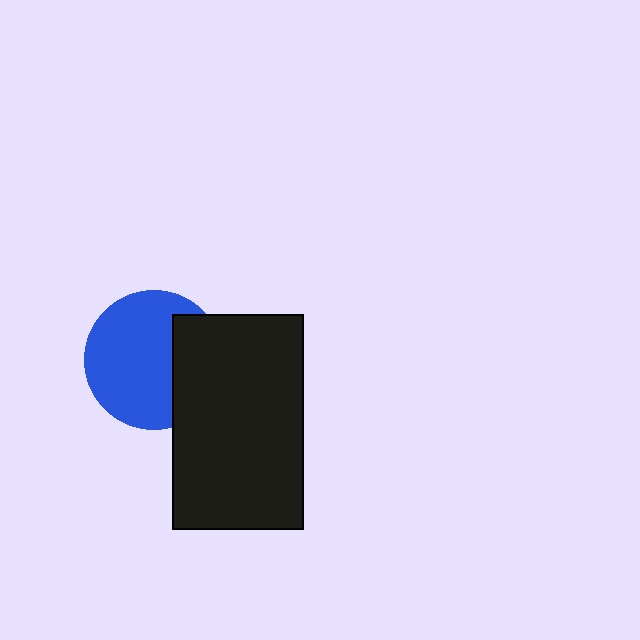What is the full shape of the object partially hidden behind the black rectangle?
The partially hidden object is a blue circle.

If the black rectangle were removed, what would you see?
You would see the complete blue circle.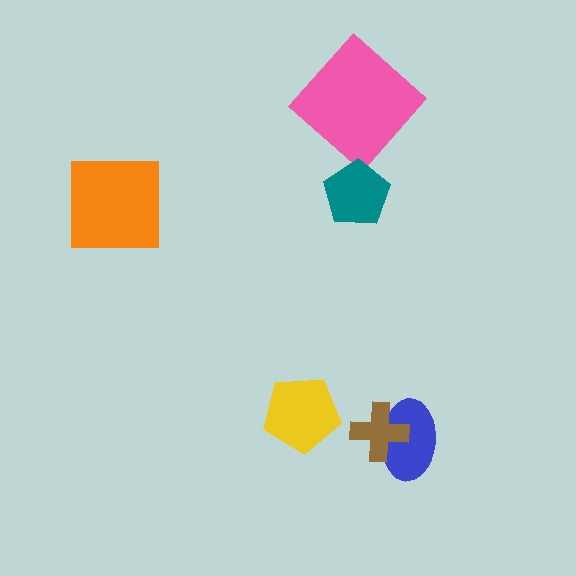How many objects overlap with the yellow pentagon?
0 objects overlap with the yellow pentagon.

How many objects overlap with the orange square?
0 objects overlap with the orange square.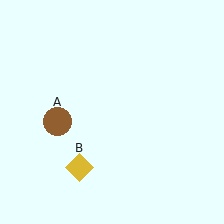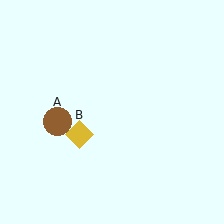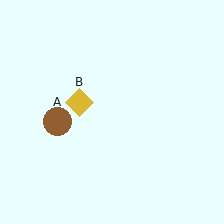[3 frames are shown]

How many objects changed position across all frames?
1 object changed position: yellow diamond (object B).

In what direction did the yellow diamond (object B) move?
The yellow diamond (object B) moved up.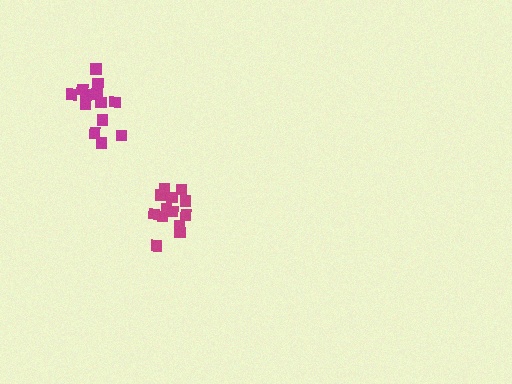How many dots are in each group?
Group 1: 14 dots, Group 2: 13 dots (27 total).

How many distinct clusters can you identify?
There are 2 distinct clusters.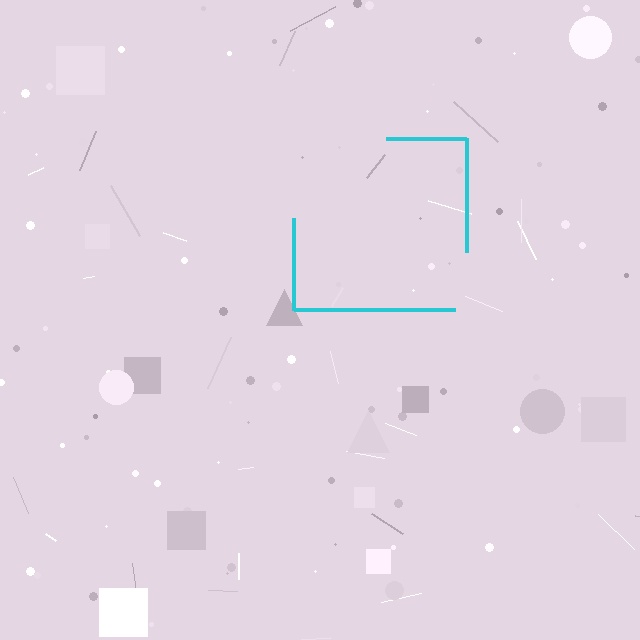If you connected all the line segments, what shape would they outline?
They would outline a square.